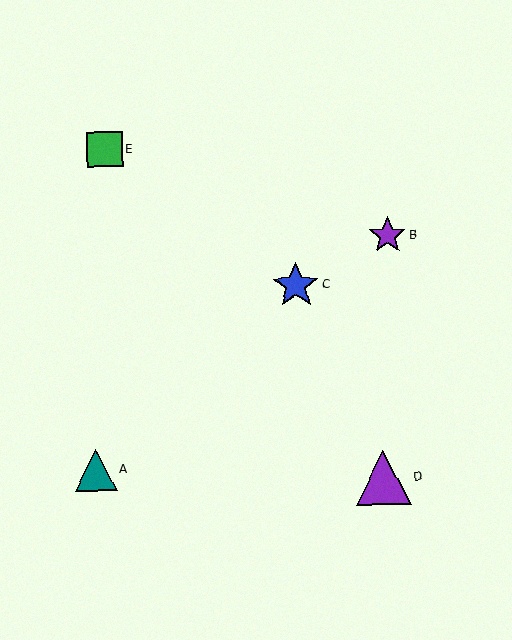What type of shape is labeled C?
Shape C is a blue star.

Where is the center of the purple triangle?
The center of the purple triangle is at (383, 478).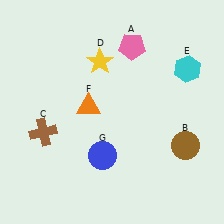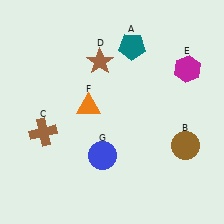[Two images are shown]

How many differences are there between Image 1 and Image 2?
There are 3 differences between the two images.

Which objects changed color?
A changed from pink to teal. D changed from yellow to brown. E changed from cyan to magenta.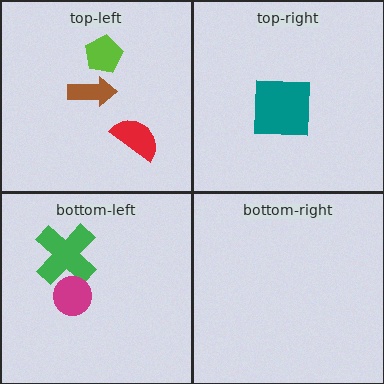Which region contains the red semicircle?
The top-left region.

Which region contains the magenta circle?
The bottom-left region.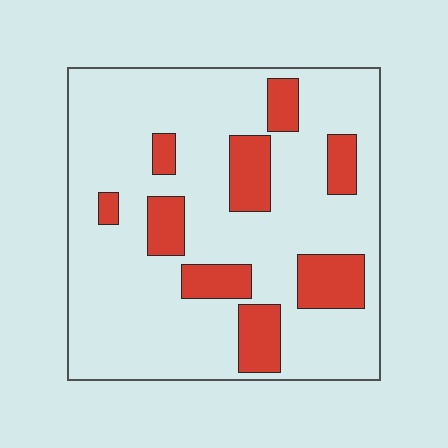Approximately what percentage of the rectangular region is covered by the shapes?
Approximately 20%.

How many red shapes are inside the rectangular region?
9.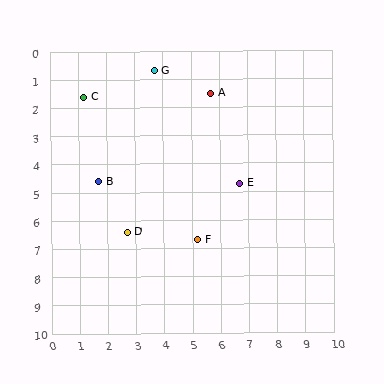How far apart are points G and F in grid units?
Points G and F are about 6.2 grid units apart.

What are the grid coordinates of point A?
Point A is at approximately (5.7, 1.5).